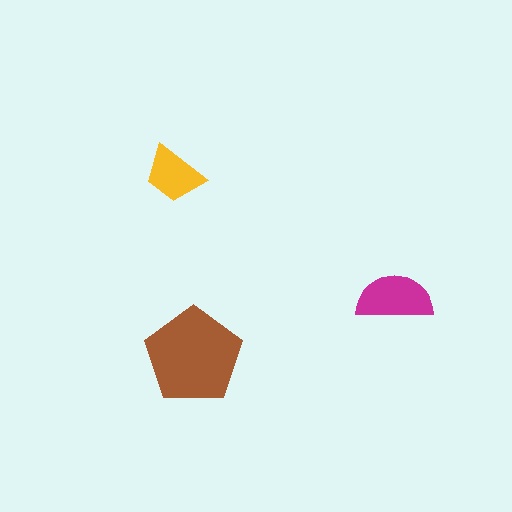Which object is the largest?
The brown pentagon.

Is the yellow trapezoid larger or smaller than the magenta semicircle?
Smaller.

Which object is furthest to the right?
The magenta semicircle is rightmost.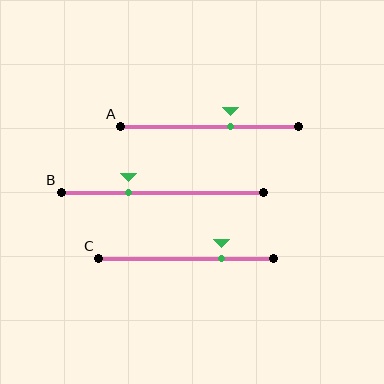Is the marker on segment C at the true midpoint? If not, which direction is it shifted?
No, the marker on segment C is shifted to the right by about 20% of the segment length.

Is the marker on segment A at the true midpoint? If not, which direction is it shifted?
No, the marker on segment A is shifted to the right by about 11% of the segment length.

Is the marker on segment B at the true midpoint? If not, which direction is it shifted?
No, the marker on segment B is shifted to the left by about 17% of the segment length.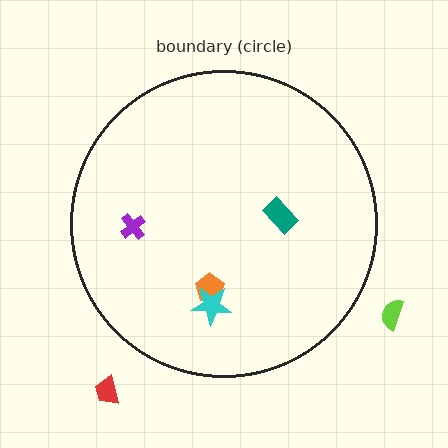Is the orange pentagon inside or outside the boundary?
Inside.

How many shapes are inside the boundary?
4 inside, 2 outside.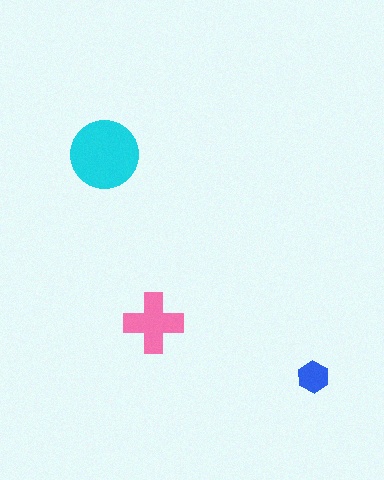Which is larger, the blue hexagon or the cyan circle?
The cyan circle.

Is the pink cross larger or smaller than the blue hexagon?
Larger.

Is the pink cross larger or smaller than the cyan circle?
Smaller.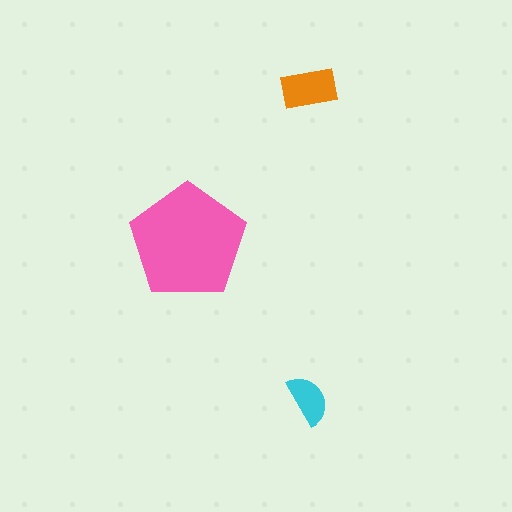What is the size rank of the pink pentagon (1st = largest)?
1st.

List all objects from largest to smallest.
The pink pentagon, the orange rectangle, the cyan semicircle.